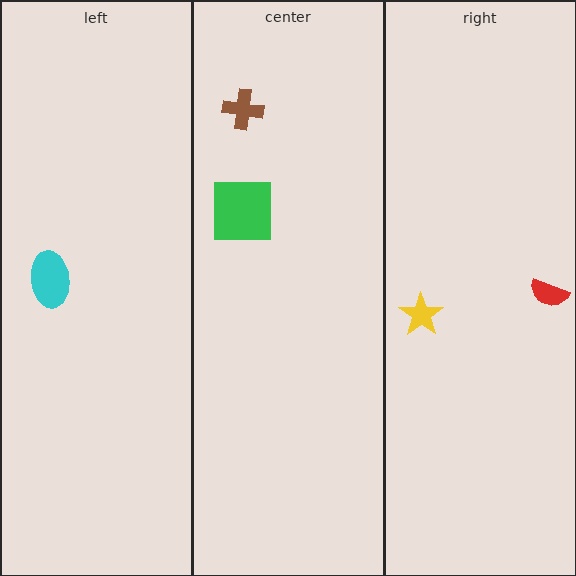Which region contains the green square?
The center region.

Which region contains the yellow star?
The right region.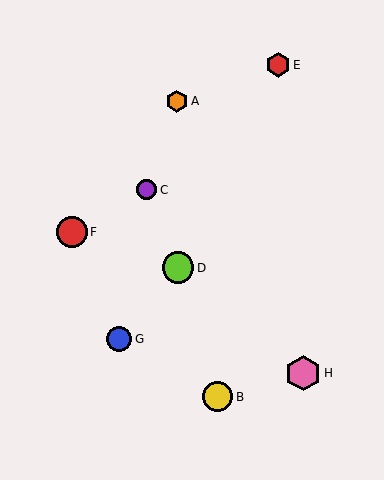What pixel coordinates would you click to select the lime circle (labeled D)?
Click at (178, 268) to select the lime circle D.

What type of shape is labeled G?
Shape G is a blue circle.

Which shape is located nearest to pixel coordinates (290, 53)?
The red hexagon (labeled E) at (278, 65) is nearest to that location.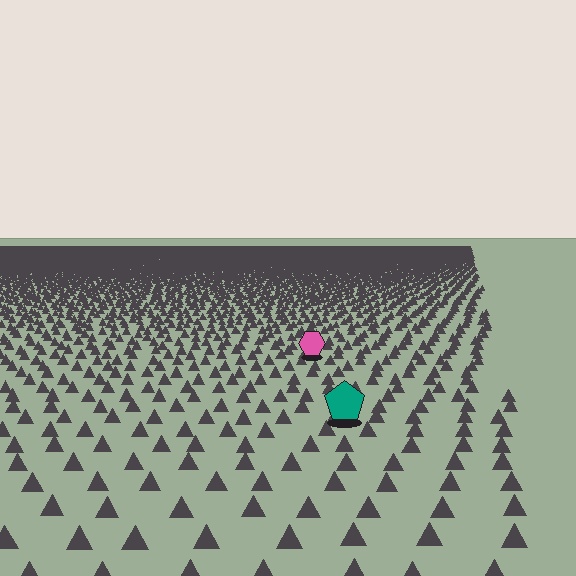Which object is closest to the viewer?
The teal pentagon is closest. The texture marks near it are larger and more spread out.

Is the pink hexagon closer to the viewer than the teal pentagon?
No. The teal pentagon is closer — you can tell from the texture gradient: the ground texture is coarser near it.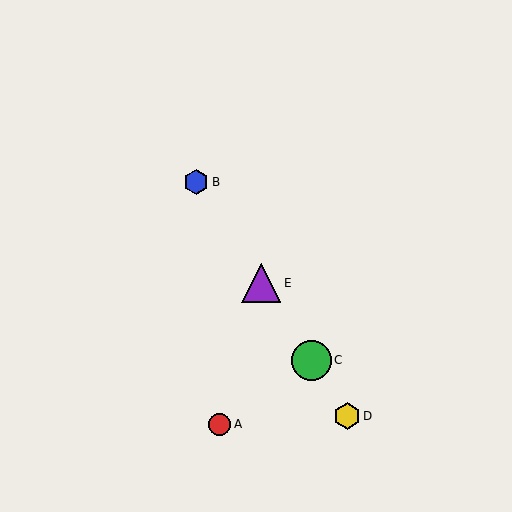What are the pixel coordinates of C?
Object C is at (311, 360).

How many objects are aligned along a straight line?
4 objects (B, C, D, E) are aligned along a straight line.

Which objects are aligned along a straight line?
Objects B, C, D, E are aligned along a straight line.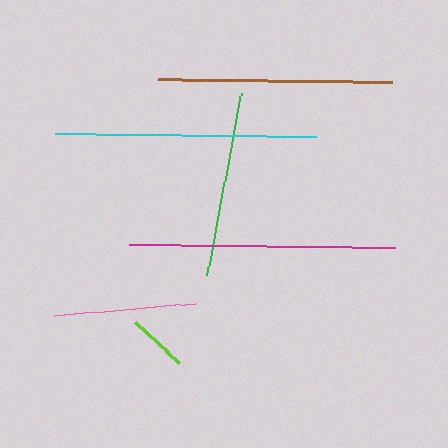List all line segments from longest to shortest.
From longest to shortest: magenta, cyan, brown, green, pink, lime.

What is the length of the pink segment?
The pink segment is approximately 142 pixels long.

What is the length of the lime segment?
The lime segment is approximately 61 pixels long.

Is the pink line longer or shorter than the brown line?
The brown line is longer than the pink line.